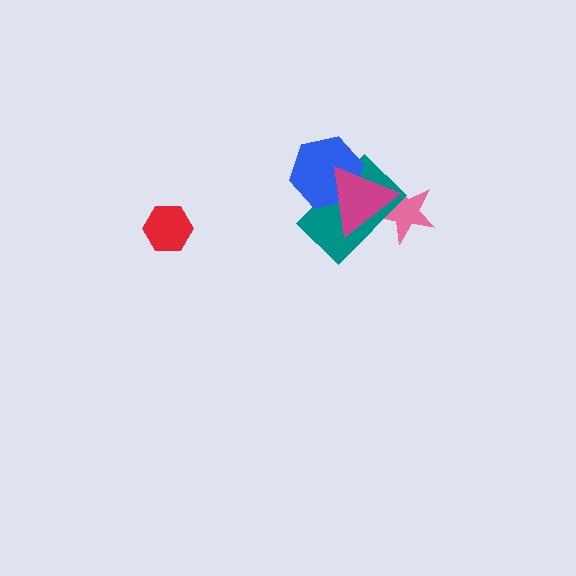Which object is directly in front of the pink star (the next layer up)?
The teal rectangle is directly in front of the pink star.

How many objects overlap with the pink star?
2 objects overlap with the pink star.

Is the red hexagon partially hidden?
No, no other shape covers it.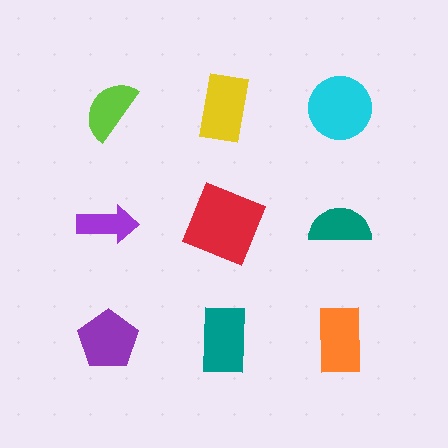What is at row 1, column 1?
A lime semicircle.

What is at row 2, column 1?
A purple arrow.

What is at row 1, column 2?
A yellow rectangle.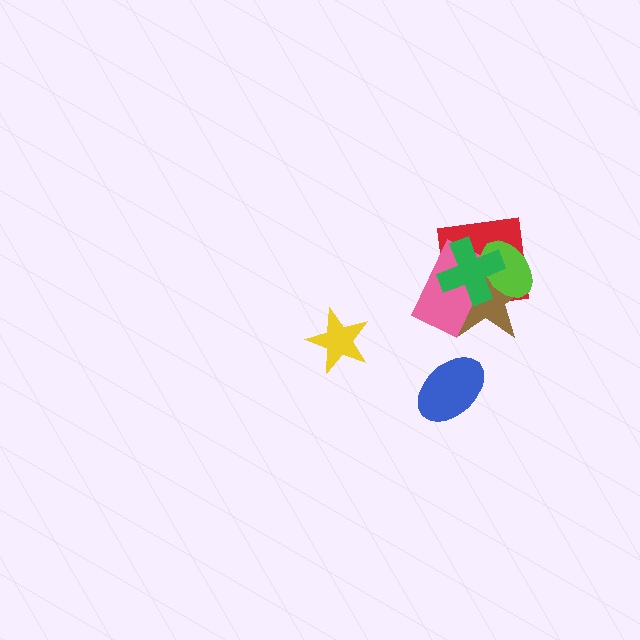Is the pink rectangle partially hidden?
Yes, it is partially covered by another shape.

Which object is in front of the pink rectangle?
The green cross is in front of the pink rectangle.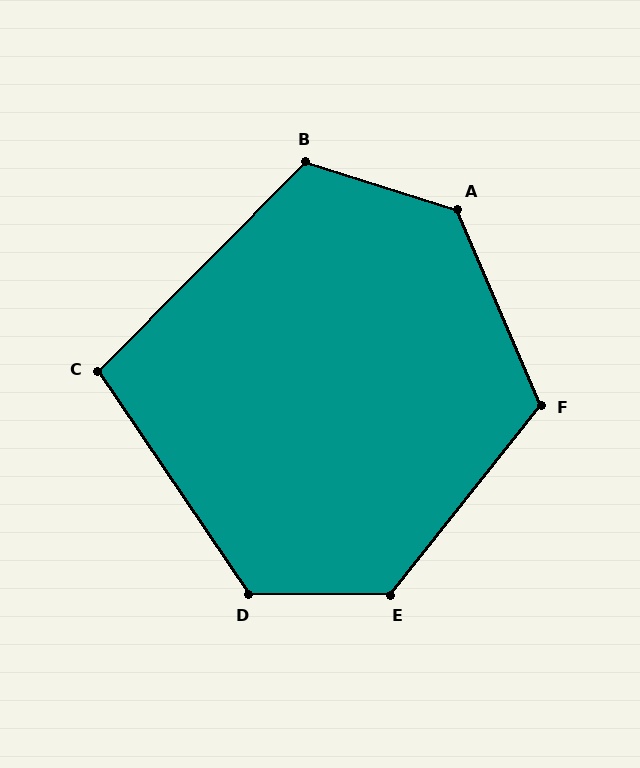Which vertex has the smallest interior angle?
C, at approximately 101 degrees.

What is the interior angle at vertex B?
Approximately 117 degrees (obtuse).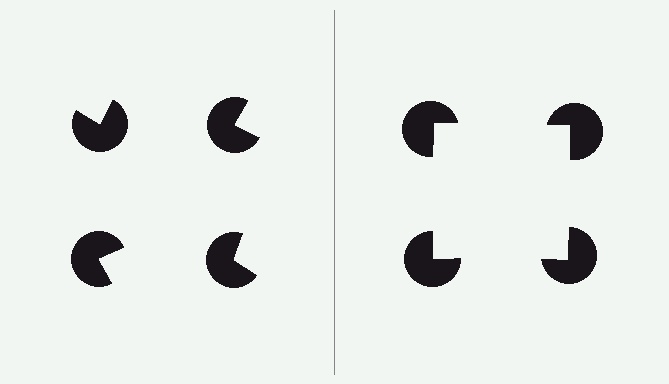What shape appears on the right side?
An illusory square.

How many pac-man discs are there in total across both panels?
8 — 4 on each side.